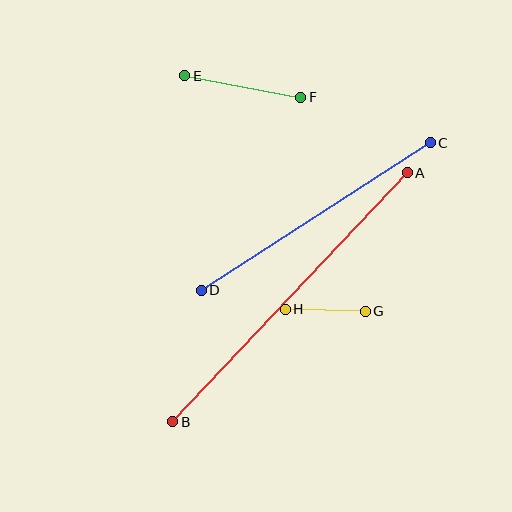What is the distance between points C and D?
The distance is approximately 272 pixels.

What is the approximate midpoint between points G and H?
The midpoint is at approximately (325, 310) pixels.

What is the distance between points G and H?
The distance is approximately 80 pixels.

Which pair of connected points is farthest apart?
Points A and B are farthest apart.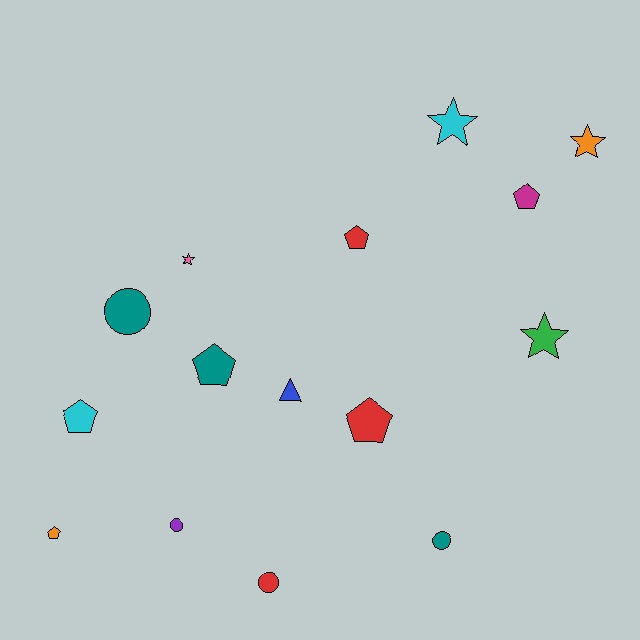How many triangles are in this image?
There is 1 triangle.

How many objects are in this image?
There are 15 objects.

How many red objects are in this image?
There are 3 red objects.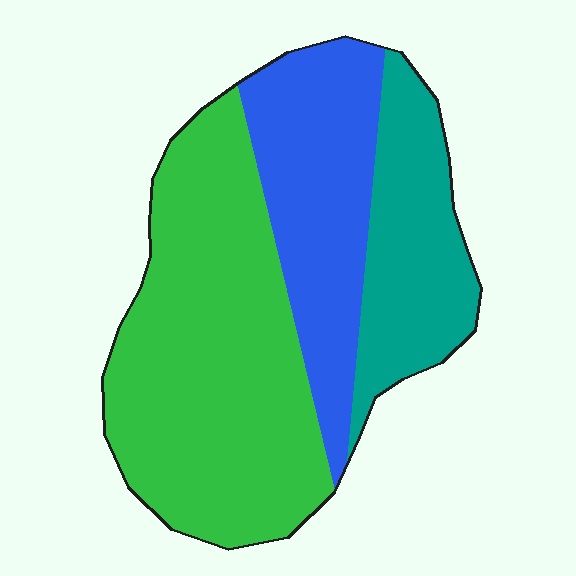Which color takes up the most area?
Green, at roughly 50%.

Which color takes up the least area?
Teal, at roughly 20%.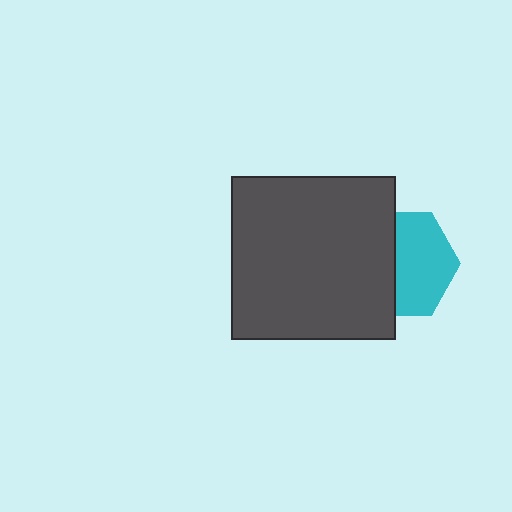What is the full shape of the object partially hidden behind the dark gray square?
The partially hidden object is a cyan hexagon.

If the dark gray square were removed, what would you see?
You would see the complete cyan hexagon.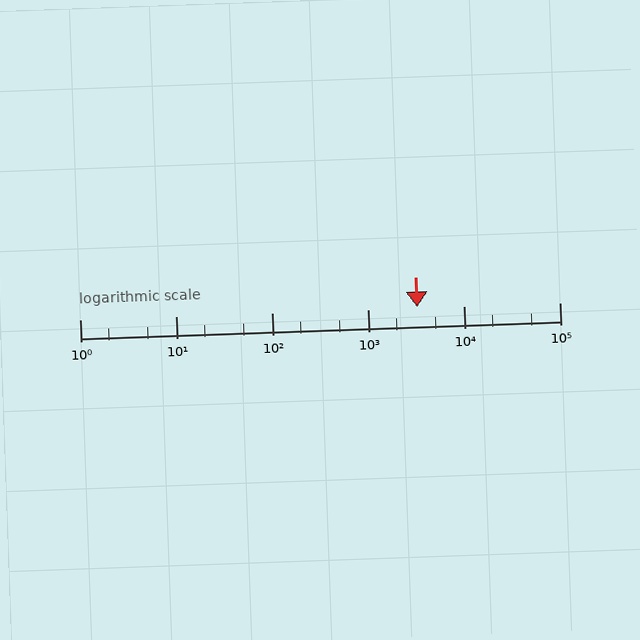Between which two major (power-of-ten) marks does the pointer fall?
The pointer is between 1000 and 10000.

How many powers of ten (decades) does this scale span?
The scale spans 5 decades, from 1 to 100000.